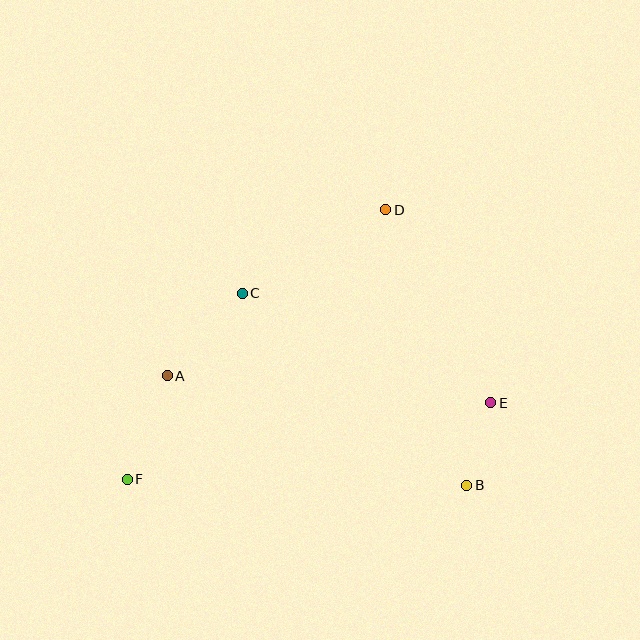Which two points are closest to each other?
Points B and E are closest to each other.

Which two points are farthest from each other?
Points D and F are farthest from each other.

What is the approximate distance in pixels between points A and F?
The distance between A and F is approximately 111 pixels.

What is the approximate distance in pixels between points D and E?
The distance between D and E is approximately 220 pixels.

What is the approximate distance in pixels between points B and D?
The distance between B and D is approximately 287 pixels.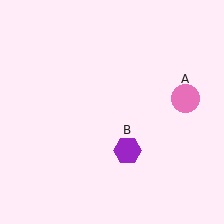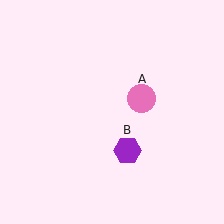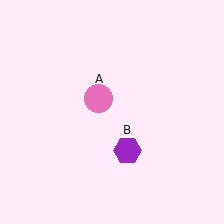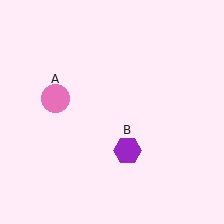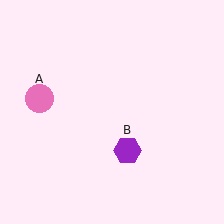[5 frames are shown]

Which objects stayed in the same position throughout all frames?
Purple hexagon (object B) remained stationary.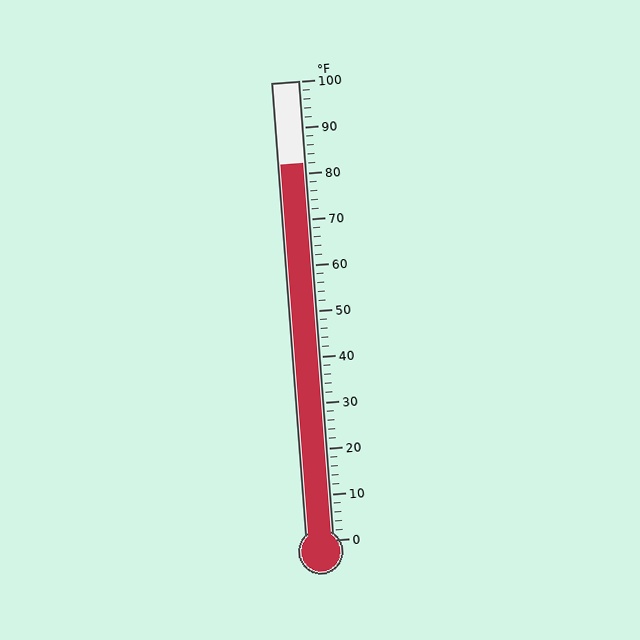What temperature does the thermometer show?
The thermometer shows approximately 82°F.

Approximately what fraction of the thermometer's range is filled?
The thermometer is filled to approximately 80% of its range.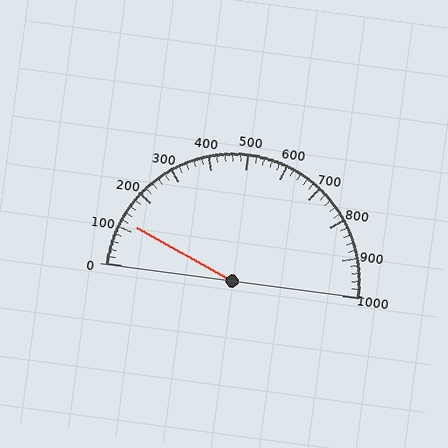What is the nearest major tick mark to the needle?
The nearest major tick mark is 100.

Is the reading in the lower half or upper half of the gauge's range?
The reading is in the lower half of the range (0 to 1000).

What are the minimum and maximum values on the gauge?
The gauge ranges from 0 to 1000.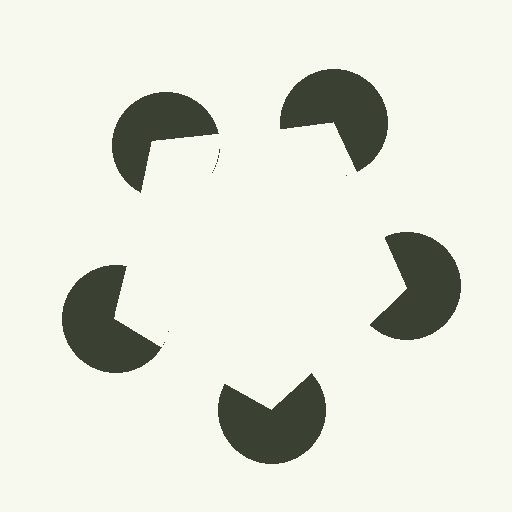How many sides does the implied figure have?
5 sides.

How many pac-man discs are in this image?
There are 5 — one at each vertex of the illusory pentagon.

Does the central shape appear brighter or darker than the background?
It typically appears slightly brighter than the background, even though no actual brightness change is drawn.